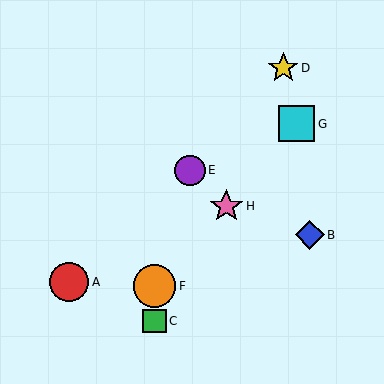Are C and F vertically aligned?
Yes, both are at x≈154.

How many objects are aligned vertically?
2 objects (C, F) are aligned vertically.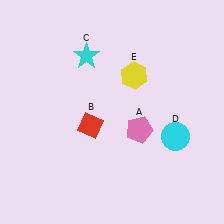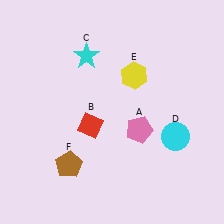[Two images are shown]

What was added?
A brown pentagon (F) was added in Image 2.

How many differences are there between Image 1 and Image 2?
There is 1 difference between the two images.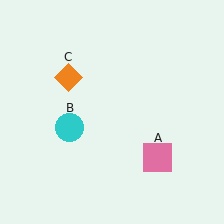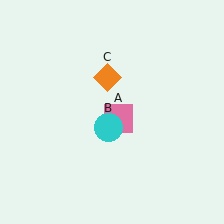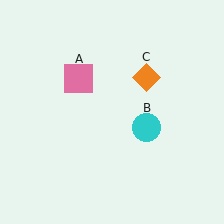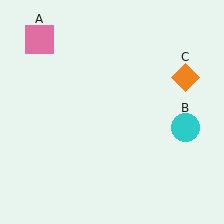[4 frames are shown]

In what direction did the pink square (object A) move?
The pink square (object A) moved up and to the left.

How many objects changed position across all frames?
3 objects changed position: pink square (object A), cyan circle (object B), orange diamond (object C).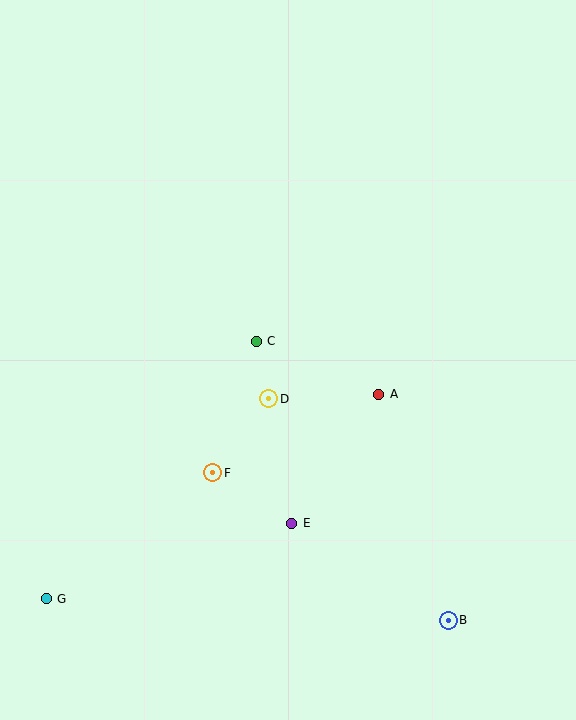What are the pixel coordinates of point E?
Point E is at (292, 523).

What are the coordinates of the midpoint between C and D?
The midpoint between C and D is at (262, 370).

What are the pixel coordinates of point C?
Point C is at (256, 341).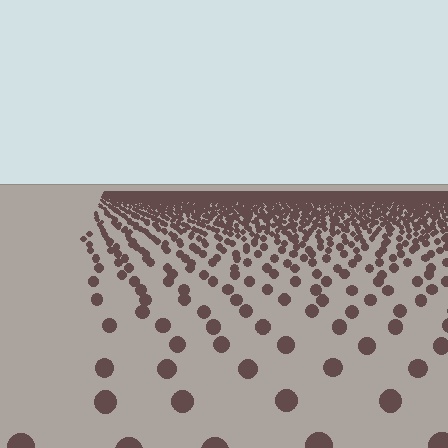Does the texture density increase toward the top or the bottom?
Density increases toward the top.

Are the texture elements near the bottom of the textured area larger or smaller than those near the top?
Larger. Near the bottom, elements are closer to the viewer and appear at a bigger on-screen size.